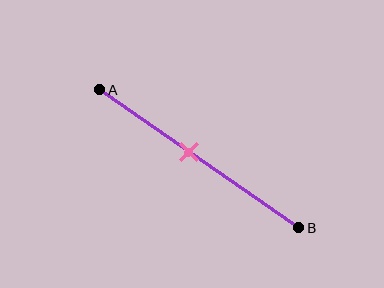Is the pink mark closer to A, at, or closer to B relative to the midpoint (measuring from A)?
The pink mark is closer to point A than the midpoint of segment AB.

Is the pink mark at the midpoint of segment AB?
No, the mark is at about 45% from A, not at the 50% midpoint.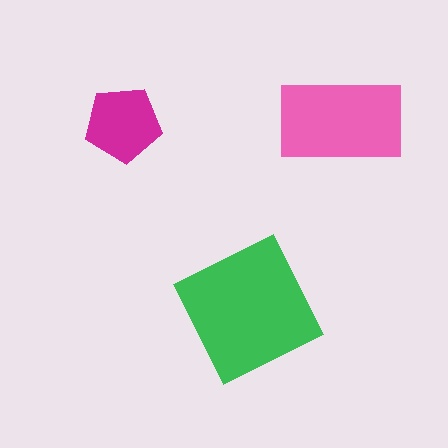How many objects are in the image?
There are 3 objects in the image.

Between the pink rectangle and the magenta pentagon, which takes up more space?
The pink rectangle.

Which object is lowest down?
The green square is bottommost.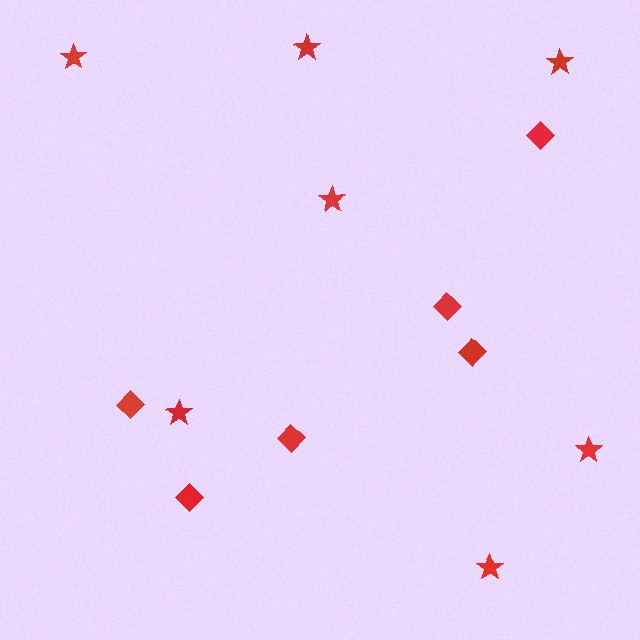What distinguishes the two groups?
There are 2 groups: one group of diamonds (6) and one group of stars (7).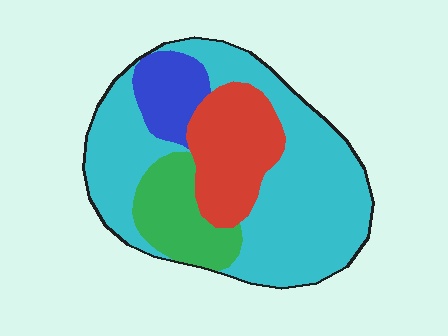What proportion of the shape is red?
Red covers roughly 20% of the shape.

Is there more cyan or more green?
Cyan.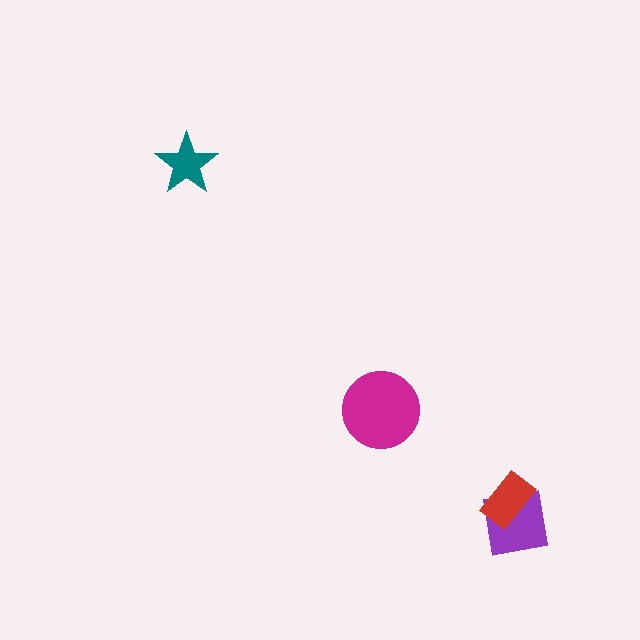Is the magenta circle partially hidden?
No, no other shape covers it.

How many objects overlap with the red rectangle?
1 object overlaps with the red rectangle.